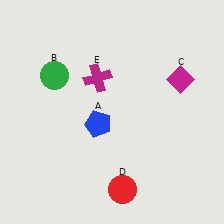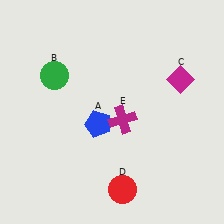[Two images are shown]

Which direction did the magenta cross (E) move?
The magenta cross (E) moved down.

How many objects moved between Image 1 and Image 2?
1 object moved between the two images.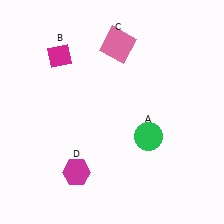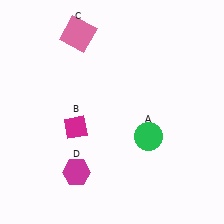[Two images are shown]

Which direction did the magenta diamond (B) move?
The magenta diamond (B) moved down.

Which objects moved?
The objects that moved are: the magenta diamond (B), the pink square (C).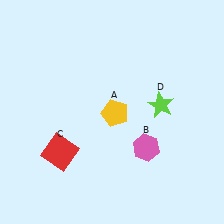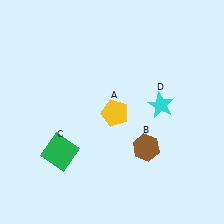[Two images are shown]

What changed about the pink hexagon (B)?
In Image 1, B is pink. In Image 2, it changed to brown.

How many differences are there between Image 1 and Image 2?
There are 3 differences between the two images.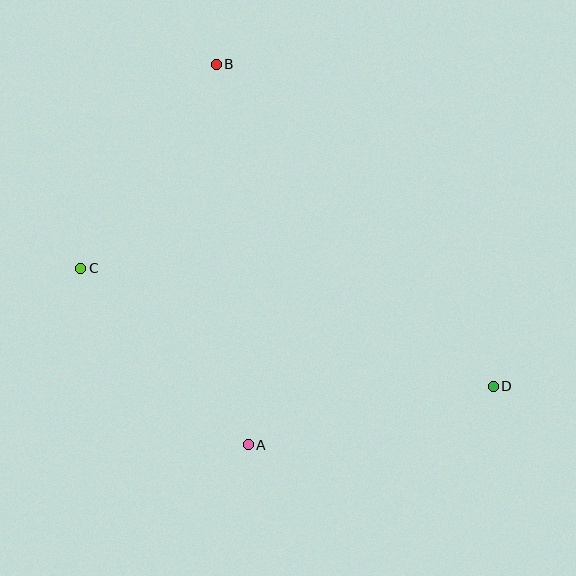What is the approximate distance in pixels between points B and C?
The distance between B and C is approximately 245 pixels.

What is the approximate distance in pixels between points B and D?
The distance between B and D is approximately 425 pixels.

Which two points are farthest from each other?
Points C and D are farthest from each other.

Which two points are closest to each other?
Points A and C are closest to each other.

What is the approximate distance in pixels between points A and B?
The distance between A and B is approximately 382 pixels.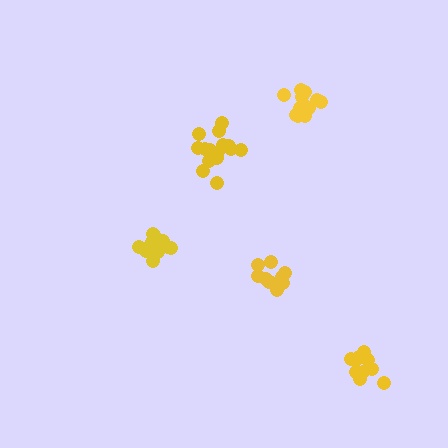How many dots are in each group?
Group 1: 16 dots, Group 2: 10 dots, Group 3: 12 dots, Group 4: 14 dots, Group 5: 12 dots (64 total).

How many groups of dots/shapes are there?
There are 5 groups.